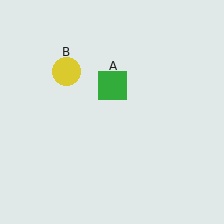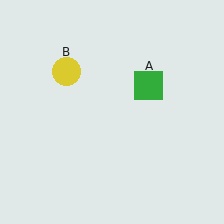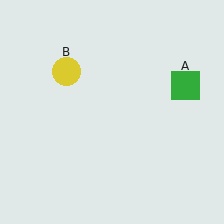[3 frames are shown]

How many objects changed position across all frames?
1 object changed position: green square (object A).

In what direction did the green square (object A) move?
The green square (object A) moved right.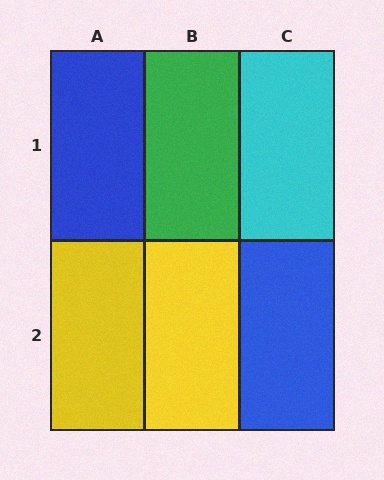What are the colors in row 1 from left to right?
Blue, green, cyan.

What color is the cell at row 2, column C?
Blue.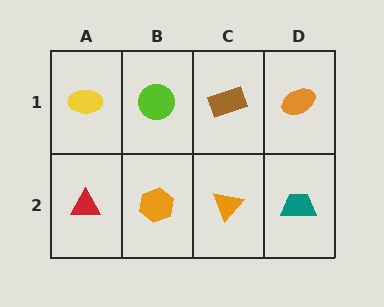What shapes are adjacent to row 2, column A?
A yellow ellipse (row 1, column A), an orange hexagon (row 2, column B).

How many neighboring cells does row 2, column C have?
3.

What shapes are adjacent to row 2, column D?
An orange ellipse (row 1, column D), an orange triangle (row 2, column C).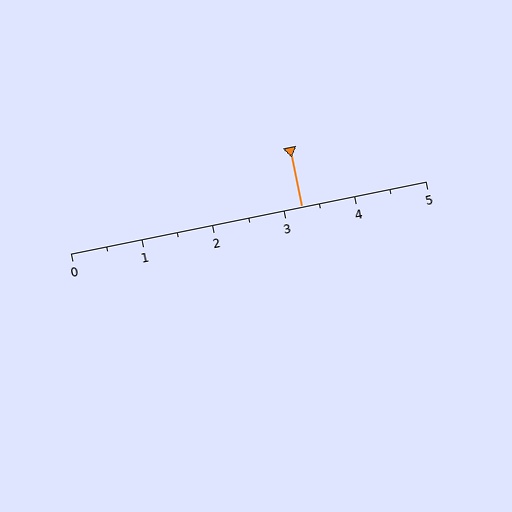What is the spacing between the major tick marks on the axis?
The major ticks are spaced 1 apart.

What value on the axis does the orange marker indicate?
The marker indicates approximately 3.2.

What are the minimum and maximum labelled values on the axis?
The axis runs from 0 to 5.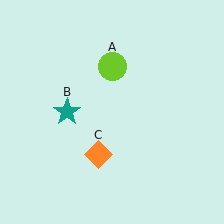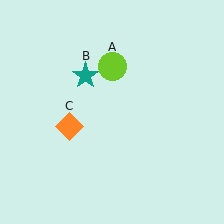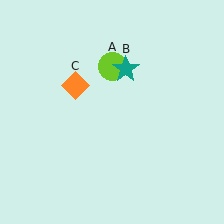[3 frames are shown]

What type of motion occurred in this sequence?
The teal star (object B), orange diamond (object C) rotated clockwise around the center of the scene.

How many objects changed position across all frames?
2 objects changed position: teal star (object B), orange diamond (object C).